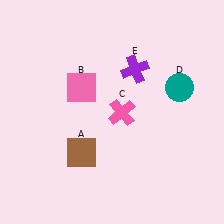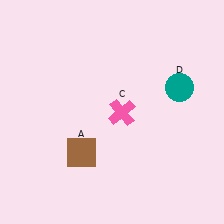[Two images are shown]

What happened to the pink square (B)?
The pink square (B) was removed in Image 2. It was in the top-left area of Image 1.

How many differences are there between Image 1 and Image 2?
There are 2 differences between the two images.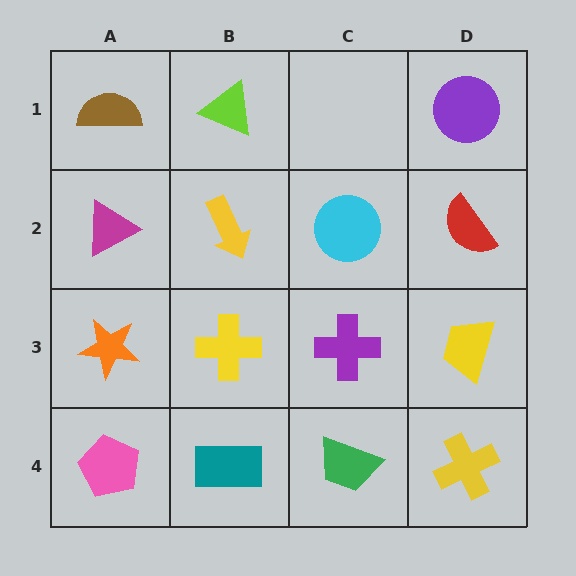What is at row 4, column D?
A yellow cross.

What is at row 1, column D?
A purple circle.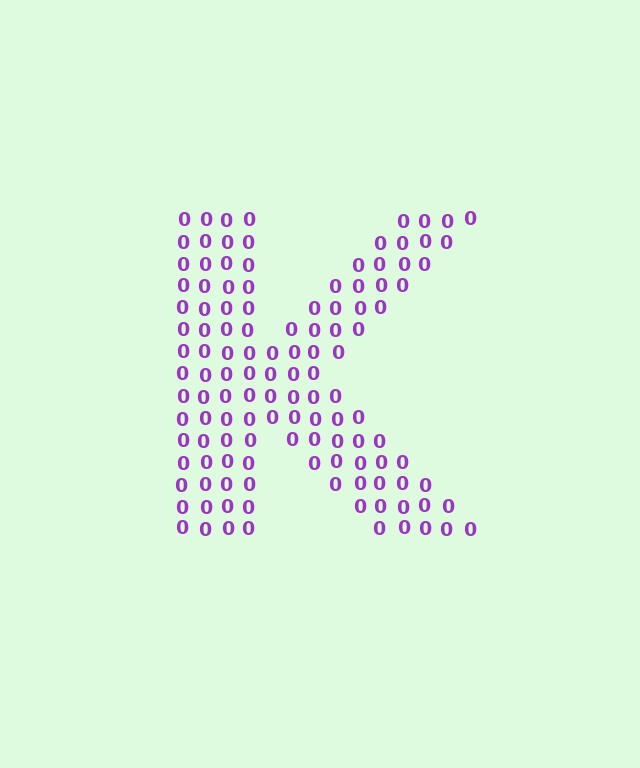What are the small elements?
The small elements are digit 0's.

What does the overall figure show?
The overall figure shows the letter K.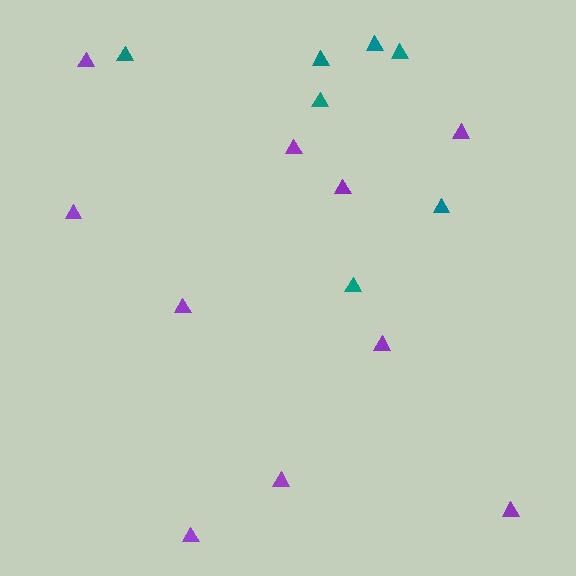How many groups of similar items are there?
There are 2 groups: one group of teal triangles (7) and one group of purple triangles (10).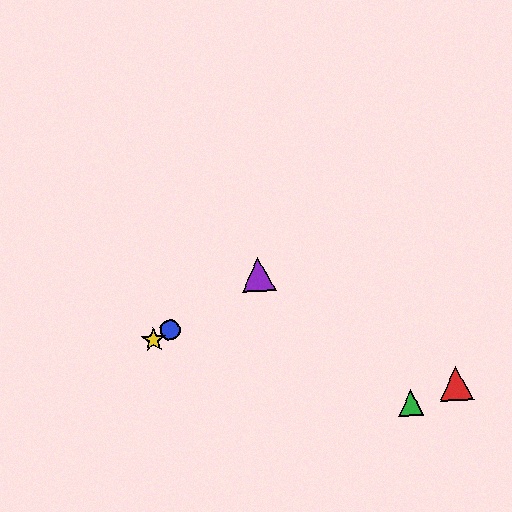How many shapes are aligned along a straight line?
3 shapes (the blue circle, the yellow star, the purple triangle) are aligned along a straight line.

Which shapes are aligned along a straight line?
The blue circle, the yellow star, the purple triangle are aligned along a straight line.